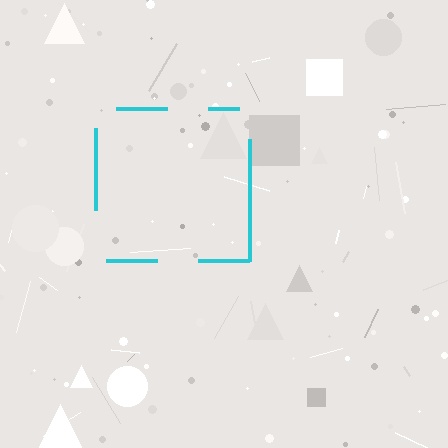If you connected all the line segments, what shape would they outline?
They would outline a square.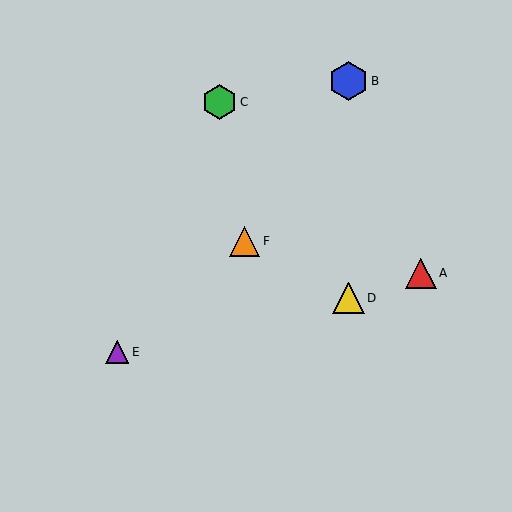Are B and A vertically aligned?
No, B is at x≈349 and A is at x≈421.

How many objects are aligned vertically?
2 objects (B, D) are aligned vertically.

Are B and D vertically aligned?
Yes, both are at x≈349.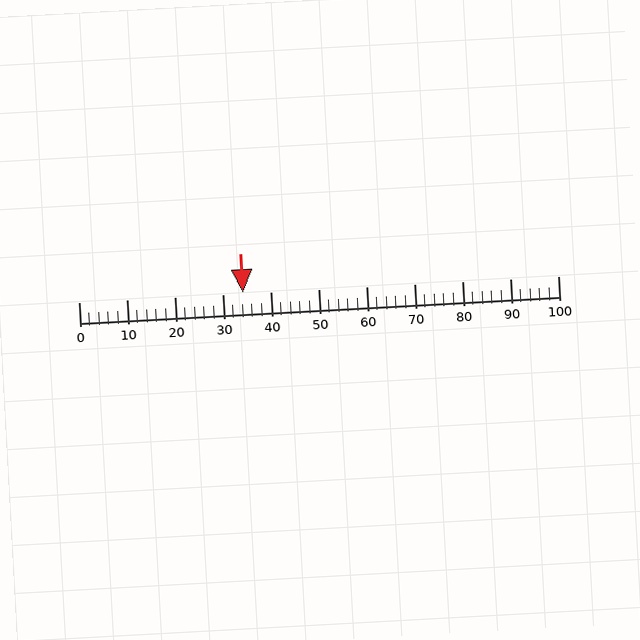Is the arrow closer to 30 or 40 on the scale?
The arrow is closer to 30.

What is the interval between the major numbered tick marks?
The major tick marks are spaced 10 units apart.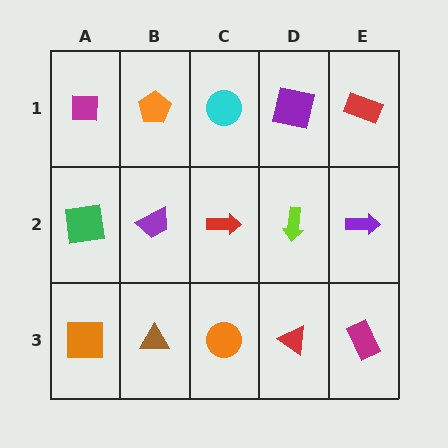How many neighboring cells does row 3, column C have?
3.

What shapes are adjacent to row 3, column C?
A red arrow (row 2, column C), a brown triangle (row 3, column B), a red triangle (row 3, column D).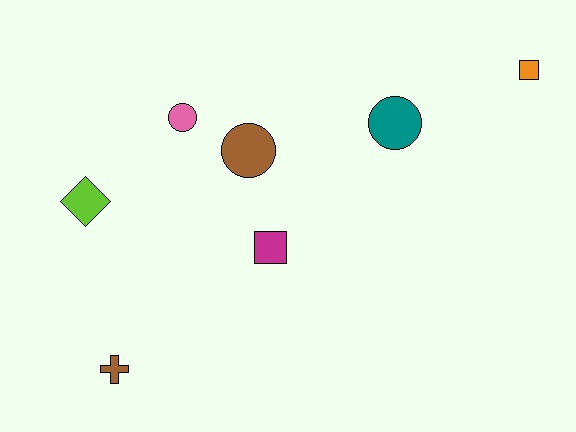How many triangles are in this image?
There are no triangles.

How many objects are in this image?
There are 7 objects.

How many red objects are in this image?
There are no red objects.